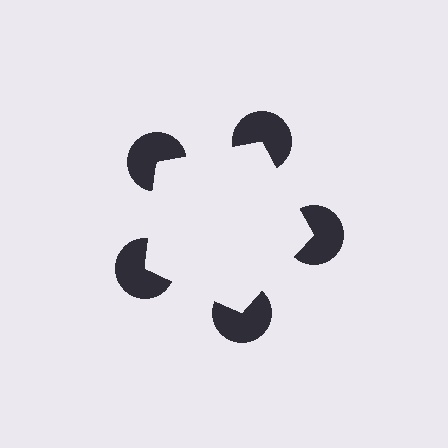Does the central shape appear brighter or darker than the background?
It typically appears slightly brighter than the background, even though no actual brightness change is drawn.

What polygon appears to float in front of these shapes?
An illusory pentagon — its edges are inferred from the aligned wedge cuts in the pac-man discs, not physically drawn.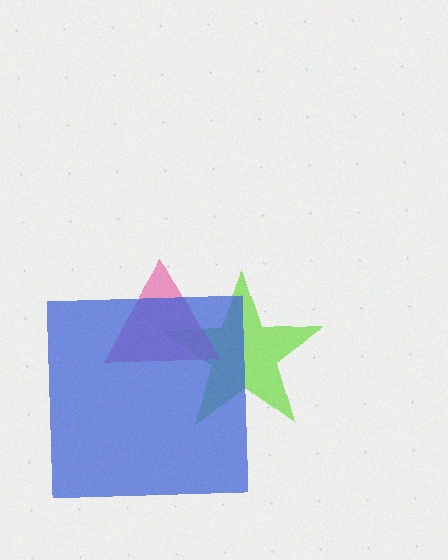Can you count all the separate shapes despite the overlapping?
Yes, there are 3 separate shapes.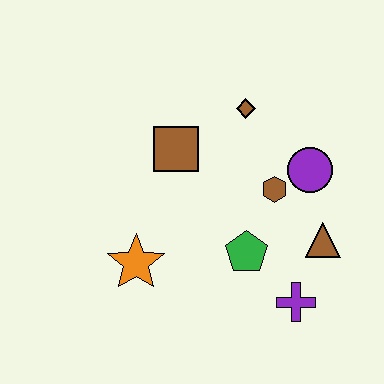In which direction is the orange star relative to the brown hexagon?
The orange star is to the left of the brown hexagon.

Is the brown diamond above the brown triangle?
Yes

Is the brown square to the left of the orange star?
No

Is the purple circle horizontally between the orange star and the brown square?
No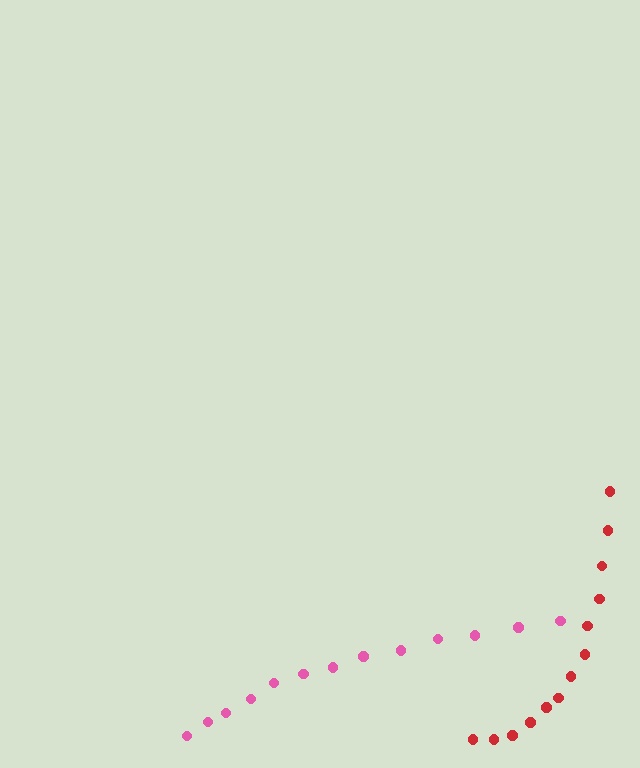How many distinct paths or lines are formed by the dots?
There are 2 distinct paths.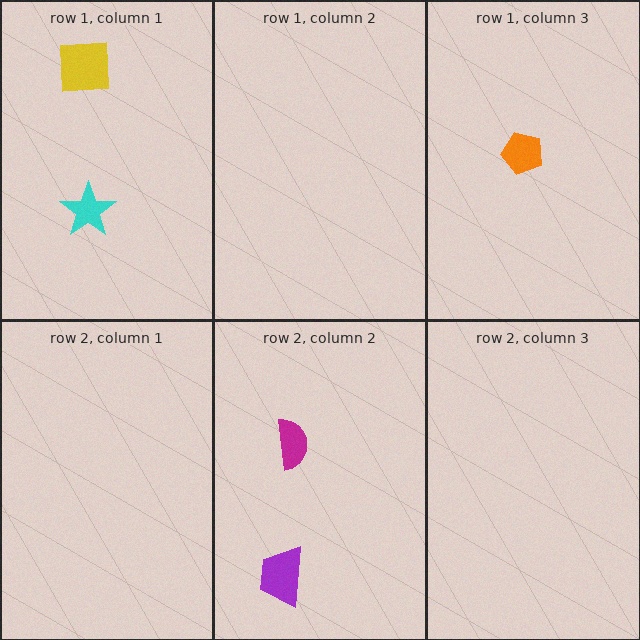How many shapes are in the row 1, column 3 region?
1.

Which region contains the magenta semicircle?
The row 2, column 2 region.